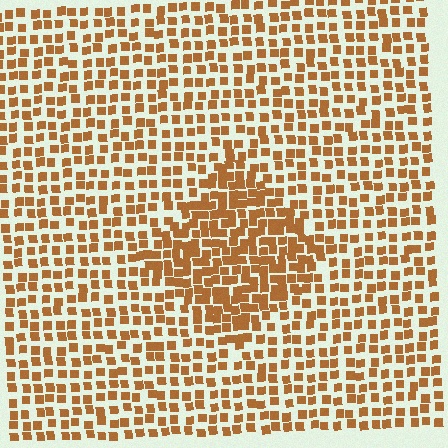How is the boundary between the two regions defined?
The boundary is defined by a change in element density (approximately 1.7x ratio). All elements are the same color, size, and shape.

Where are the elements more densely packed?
The elements are more densely packed inside the diamond boundary.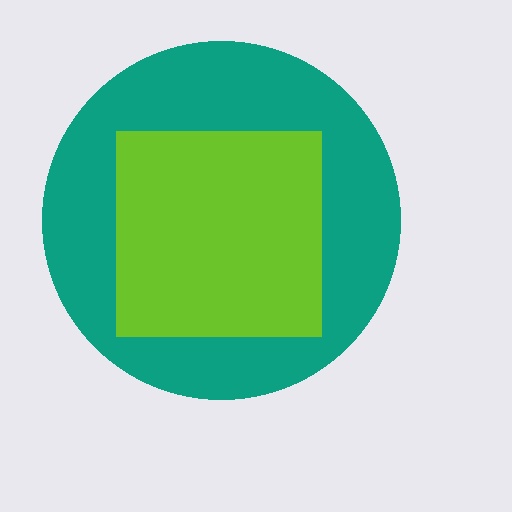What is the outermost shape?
The teal circle.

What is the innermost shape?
The lime square.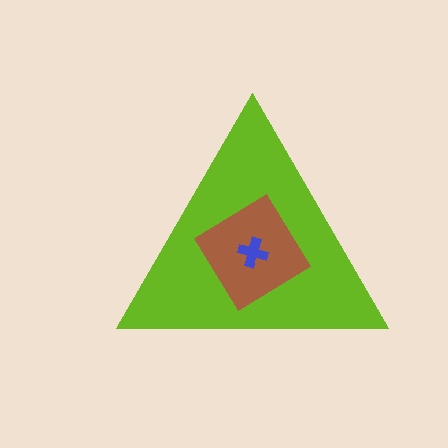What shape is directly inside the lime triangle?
The brown diamond.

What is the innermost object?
The blue cross.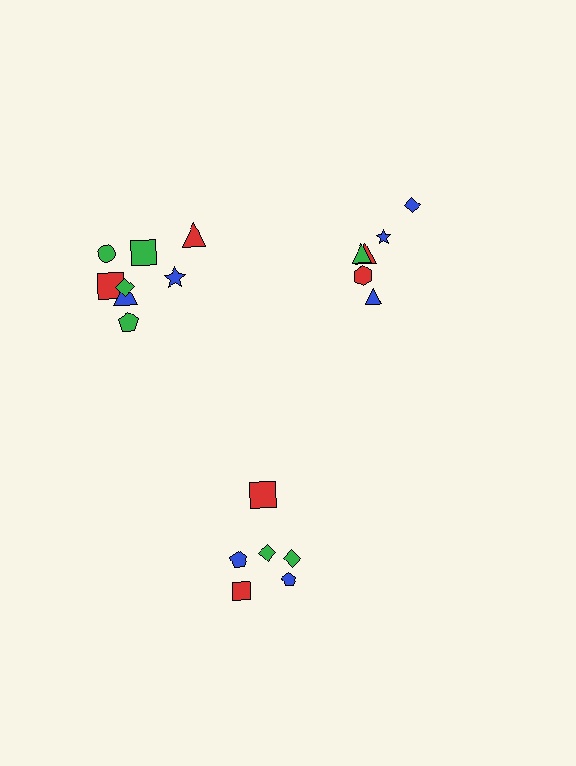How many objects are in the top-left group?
There are 8 objects.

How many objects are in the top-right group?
There are 6 objects.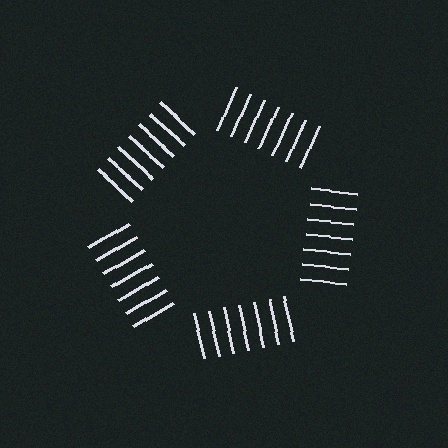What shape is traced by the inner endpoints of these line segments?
An illusory pentagon — the line segments terminate on its edges but no continuous stroke is drawn.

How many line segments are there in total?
35 — 7 along each of the 5 edges.